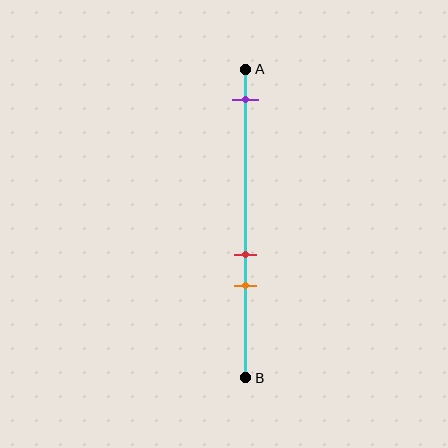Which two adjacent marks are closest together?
The red and orange marks are the closest adjacent pair.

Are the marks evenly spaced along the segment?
No, the marks are not evenly spaced.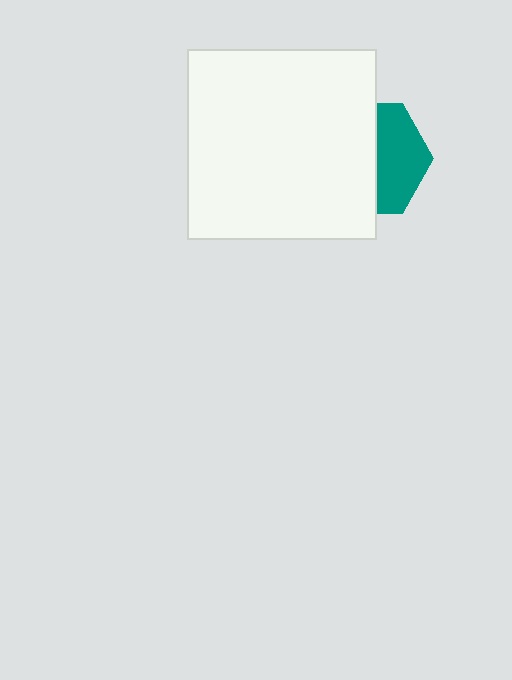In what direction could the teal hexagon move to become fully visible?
The teal hexagon could move right. That would shift it out from behind the white square entirely.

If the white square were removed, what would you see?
You would see the complete teal hexagon.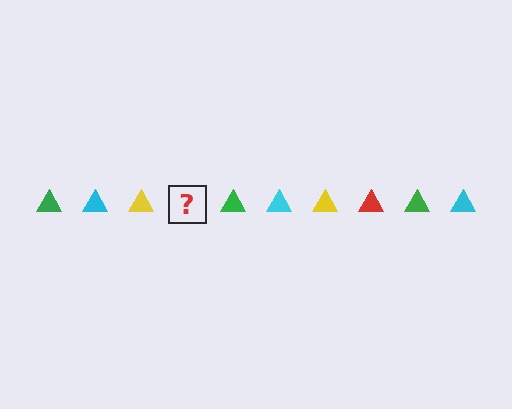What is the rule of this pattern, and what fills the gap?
The rule is that the pattern cycles through green, cyan, yellow, red triangles. The gap should be filled with a red triangle.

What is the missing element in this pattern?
The missing element is a red triangle.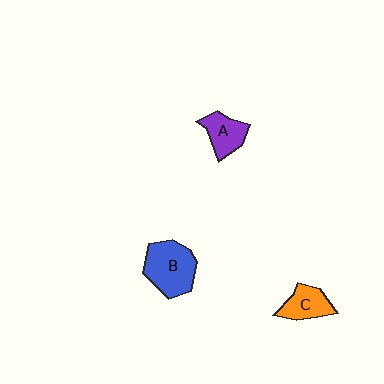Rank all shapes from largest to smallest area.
From largest to smallest: B (blue), A (purple), C (orange).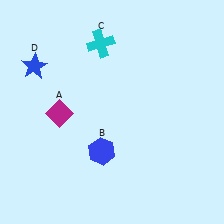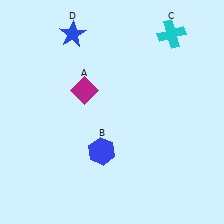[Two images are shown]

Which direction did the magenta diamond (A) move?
The magenta diamond (A) moved right.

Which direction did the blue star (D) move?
The blue star (D) moved right.